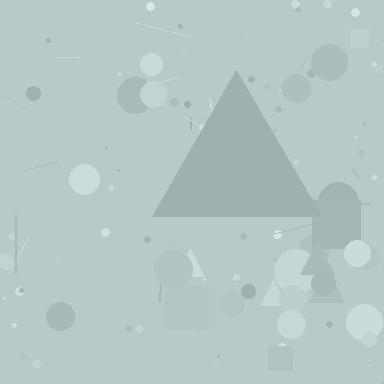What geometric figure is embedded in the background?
A triangle is embedded in the background.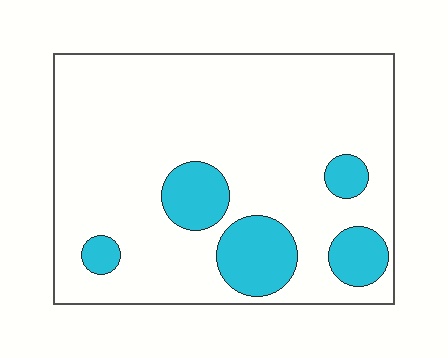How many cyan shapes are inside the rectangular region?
5.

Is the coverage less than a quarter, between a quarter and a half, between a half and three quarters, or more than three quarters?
Less than a quarter.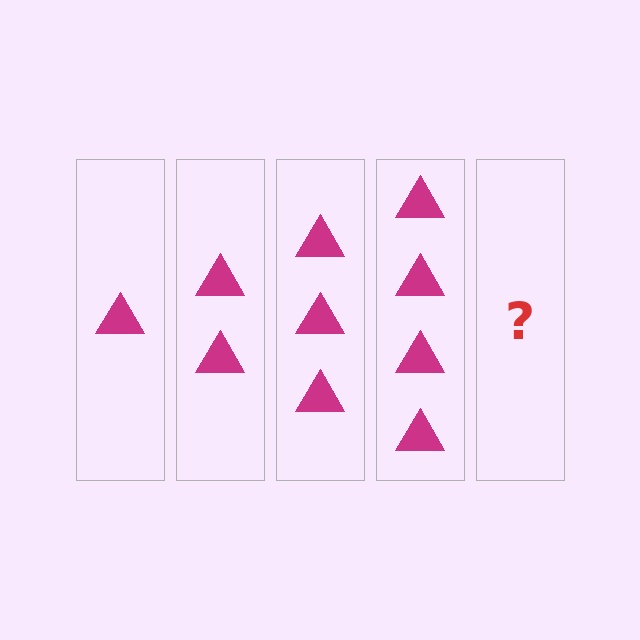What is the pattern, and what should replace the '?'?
The pattern is that each step adds one more triangle. The '?' should be 5 triangles.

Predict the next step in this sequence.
The next step is 5 triangles.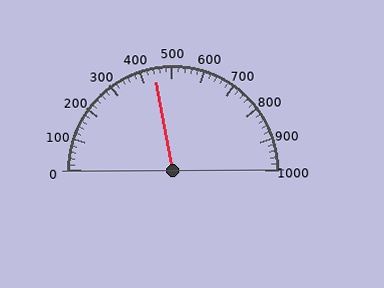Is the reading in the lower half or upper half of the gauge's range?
The reading is in the lower half of the range (0 to 1000).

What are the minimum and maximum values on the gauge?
The gauge ranges from 0 to 1000.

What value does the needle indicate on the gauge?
The needle indicates approximately 440.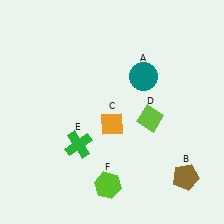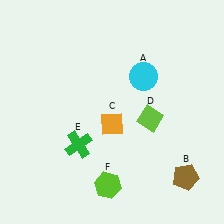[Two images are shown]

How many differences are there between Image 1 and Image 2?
There is 1 difference between the two images.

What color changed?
The circle (A) changed from teal in Image 1 to cyan in Image 2.